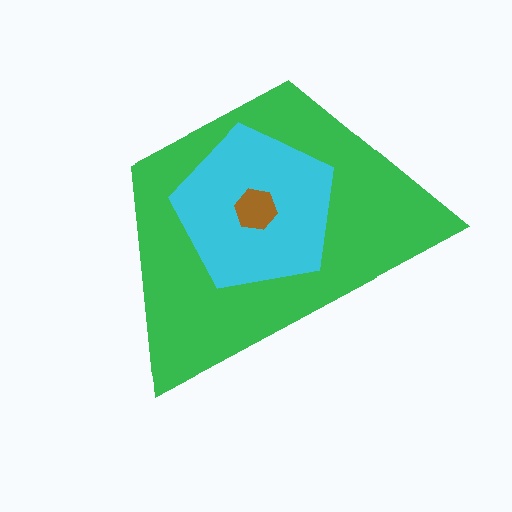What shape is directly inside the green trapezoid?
The cyan pentagon.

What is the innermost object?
The brown hexagon.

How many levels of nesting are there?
3.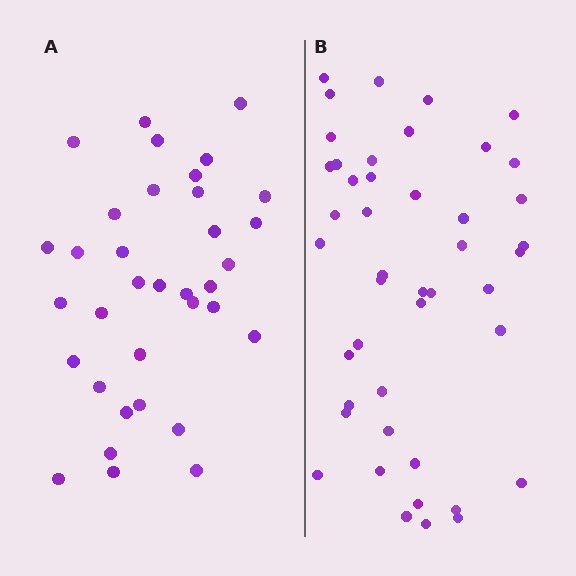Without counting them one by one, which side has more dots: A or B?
Region B (the right region) has more dots.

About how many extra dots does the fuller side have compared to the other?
Region B has roughly 10 or so more dots than region A.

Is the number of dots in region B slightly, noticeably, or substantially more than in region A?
Region B has noticeably more, but not dramatically so. The ratio is roughly 1.3 to 1.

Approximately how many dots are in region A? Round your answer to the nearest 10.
About 40 dots. (The exact count is 35, which rounds to 40.)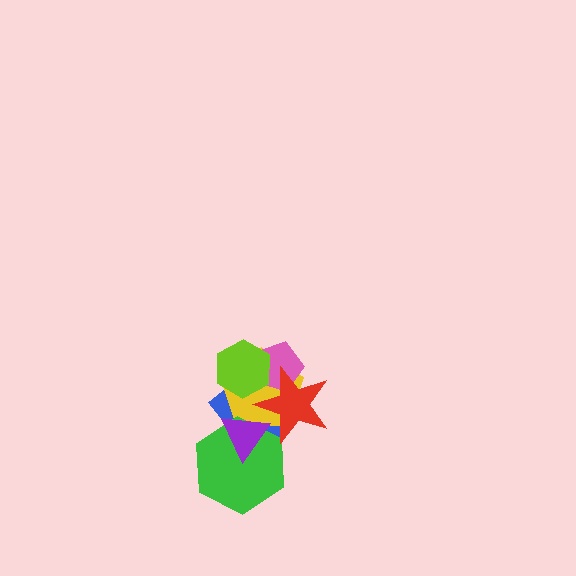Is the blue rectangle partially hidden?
Yes, it is partially covered by another shape.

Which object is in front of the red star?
The lime hexagon is in front of the red star.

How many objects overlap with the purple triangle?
4 objects overlap with the purple triangle.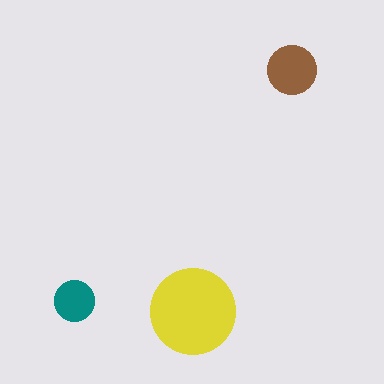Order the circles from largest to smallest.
the yellow one, the brown one, the teal one.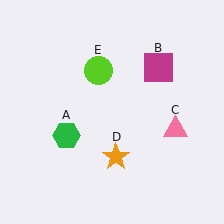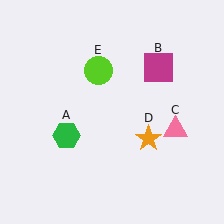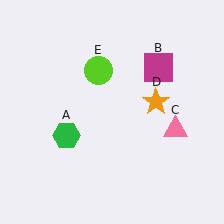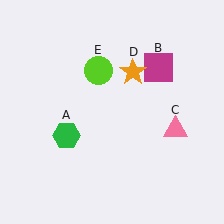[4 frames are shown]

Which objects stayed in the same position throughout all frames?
Green hexagon (object A) and magenta square (object B) and pink triangle (object C) and lime circle (object E) remained stationary.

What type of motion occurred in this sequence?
The orange star (object D) rotated counterclockwise around the center of the scene.